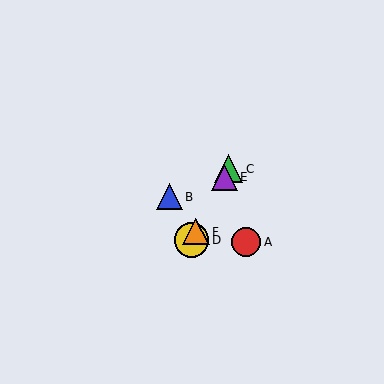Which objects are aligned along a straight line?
Objects C, D, E, F are aligned along a straight line.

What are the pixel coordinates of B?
Object B is at (169, 197).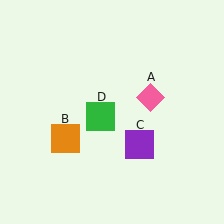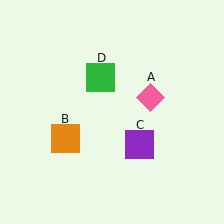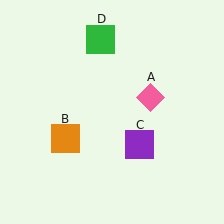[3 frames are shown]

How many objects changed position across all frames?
1 object changed position: green square (object D).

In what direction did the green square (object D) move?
The green square (object D) moved up.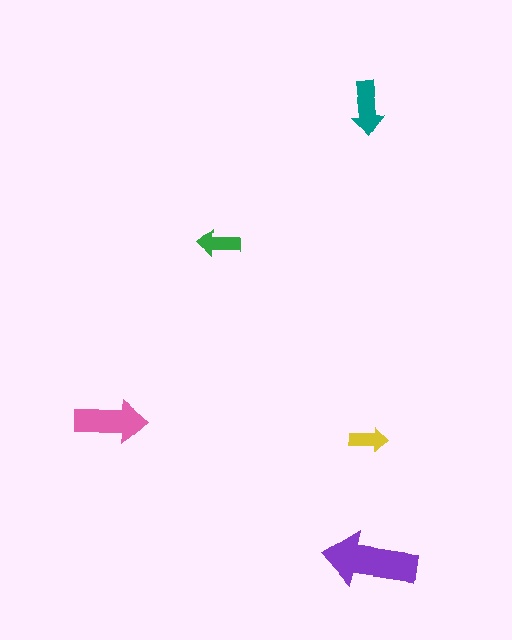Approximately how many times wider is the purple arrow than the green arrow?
About 2 times wider.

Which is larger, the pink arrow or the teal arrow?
The pink one.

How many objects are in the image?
There are 5 objects in the image.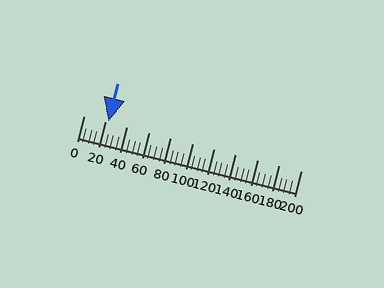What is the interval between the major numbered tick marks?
The major tick marks are spaced 20 units apart.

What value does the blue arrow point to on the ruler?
The blue arrow points to approximately 22.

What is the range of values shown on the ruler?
The ruler shows values from 0 to 200.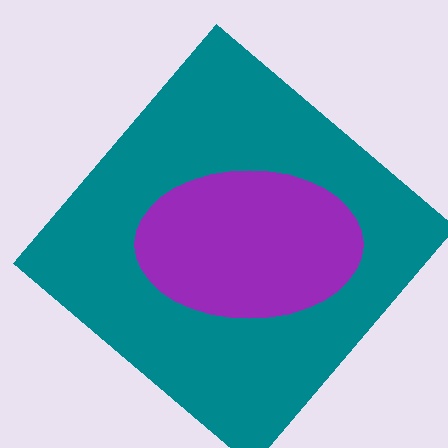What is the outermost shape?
The teal diamond.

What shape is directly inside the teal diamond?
The purple ellipse.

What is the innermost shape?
The purple ellipse.